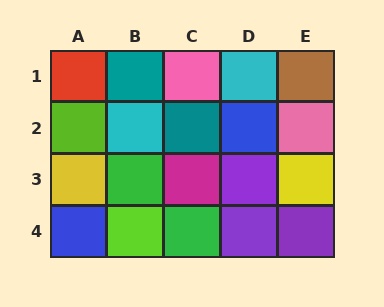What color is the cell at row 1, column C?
Pink.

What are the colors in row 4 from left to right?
Blue, lime, green, purple, purple.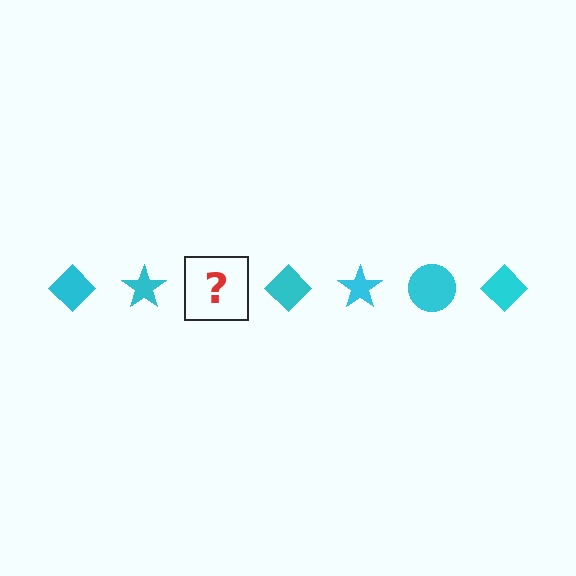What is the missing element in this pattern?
The missing element is a cyan circle.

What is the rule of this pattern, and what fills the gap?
The rule is that the pattern cycles through diamond, star, circle shapes in cyan. The gap should be filled with a cyan circle.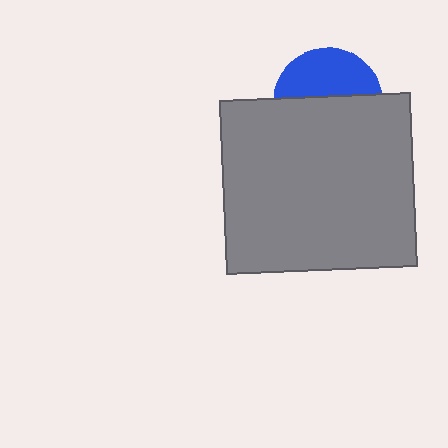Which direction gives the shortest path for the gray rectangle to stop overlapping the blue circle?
Moving down gives the shortest separation.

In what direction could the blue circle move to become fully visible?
The blue circle could move up. That would shift it out from behind the gray rectangle entirely.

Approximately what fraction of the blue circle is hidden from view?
Roughly 59% of the blue circle is hidden behind the gray rectangle.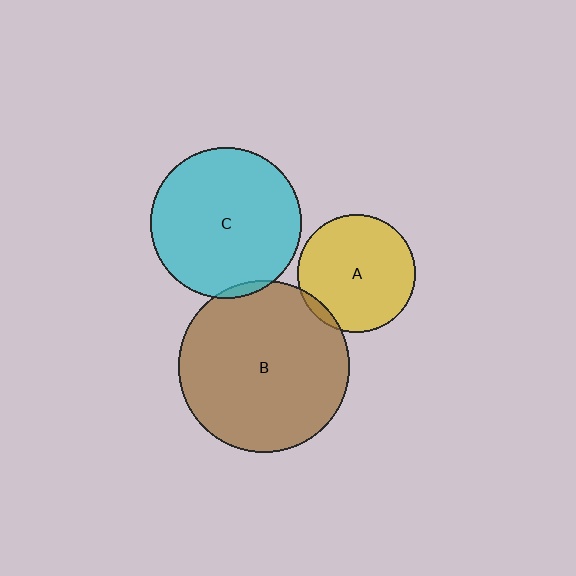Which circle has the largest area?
Circle B (brown).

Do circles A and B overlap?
Yes.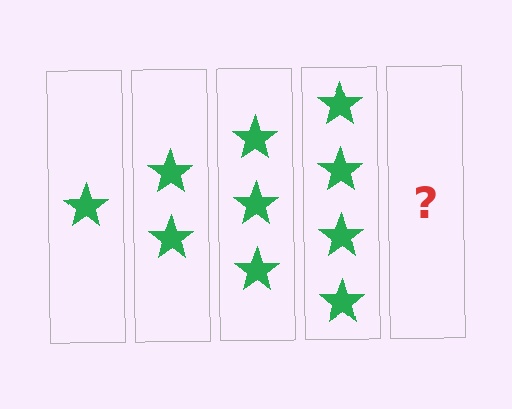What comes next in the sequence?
The next element should be 5 stars.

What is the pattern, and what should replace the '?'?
The pattern is that each step adds one more star. The '?' should be 5 stars.